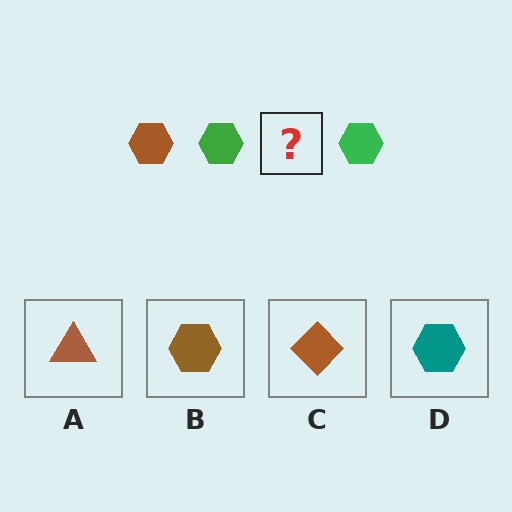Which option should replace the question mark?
Option B.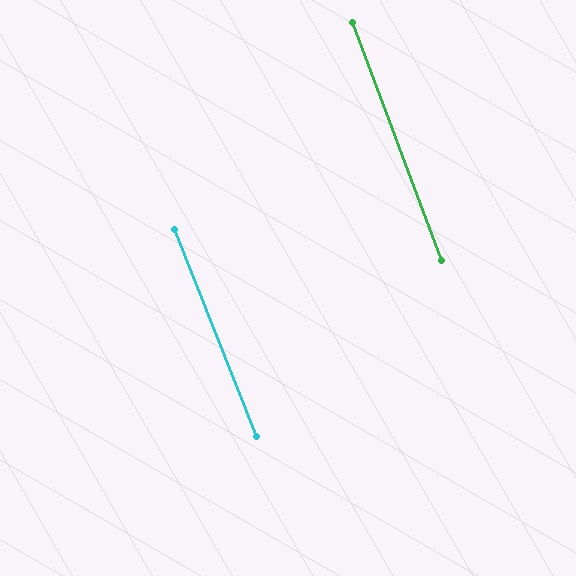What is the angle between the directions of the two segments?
Approximately 1 degree.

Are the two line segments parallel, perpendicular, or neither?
Parallel — their directions differ by only 1.3°.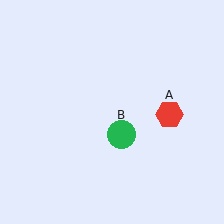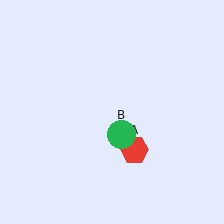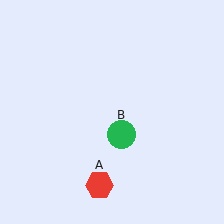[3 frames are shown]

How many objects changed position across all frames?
1 object changed position: red hexagon (object A).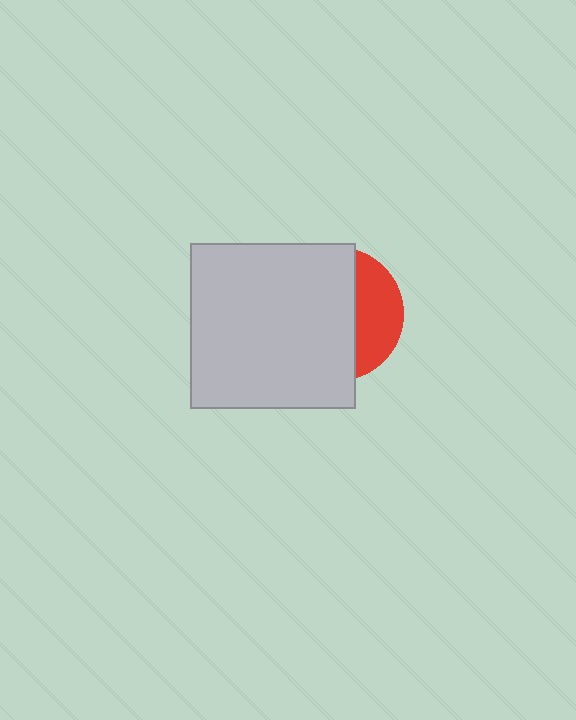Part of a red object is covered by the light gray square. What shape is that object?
It is a circle.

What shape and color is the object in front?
The object in front is a light gray square.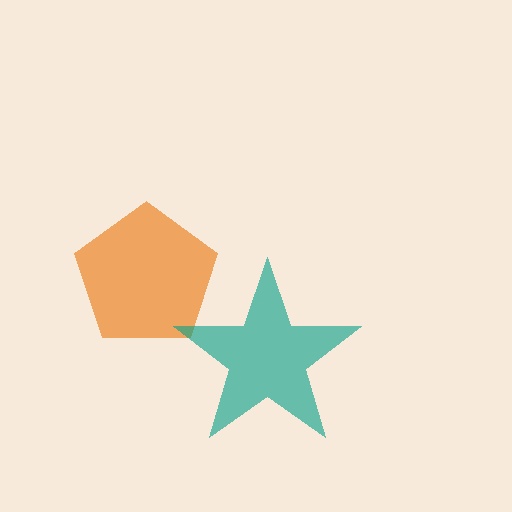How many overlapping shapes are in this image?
There are 2 overlapping shapes in the image.